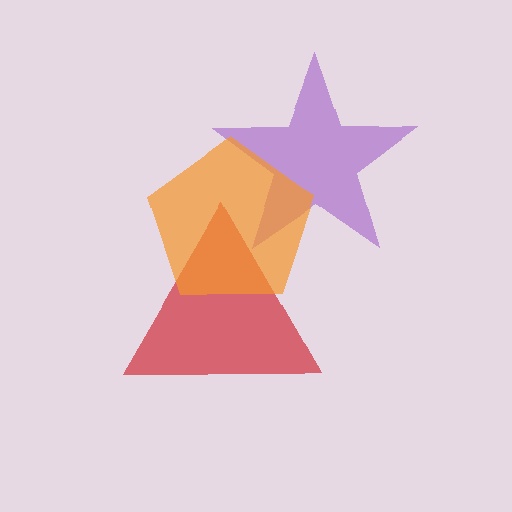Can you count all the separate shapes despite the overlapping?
Yes, there are 3 separate shapes.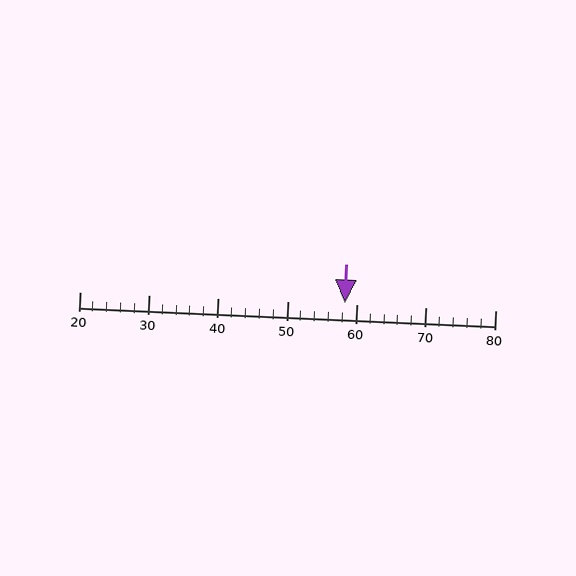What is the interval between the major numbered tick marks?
The major tick marks are spaced 10 units apart.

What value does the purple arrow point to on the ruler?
The purple arrow points to approximately 58.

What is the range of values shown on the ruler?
The ruler shows values from 20 to 80.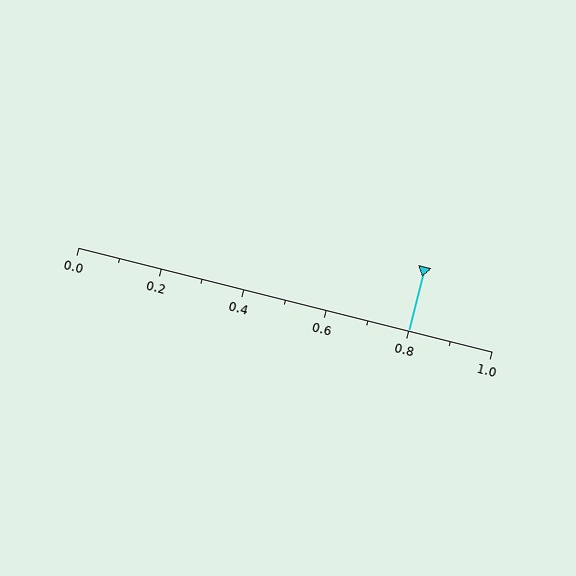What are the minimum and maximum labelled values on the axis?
The axis runs from 0.0 to 1.0.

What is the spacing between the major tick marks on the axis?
The major ticks are spaced 0.2 apart.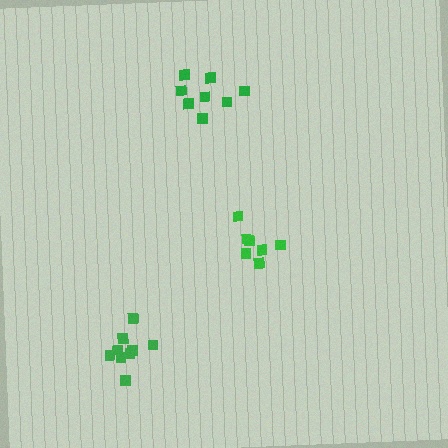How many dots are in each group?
Group 1: 7 dots, Group 2: 8 dots, Group 3: 9 dots (24 total).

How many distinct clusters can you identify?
There are 3 distinct clusters.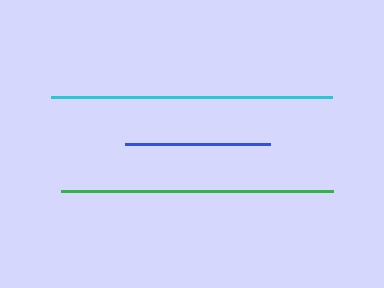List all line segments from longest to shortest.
From longest to shortest: cyan, green, blue.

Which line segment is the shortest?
The blue line is the shortest at approximately 145 pixels.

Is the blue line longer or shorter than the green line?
The green line is longer than the blue line.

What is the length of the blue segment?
The blue segment is approximately 145 pixels long.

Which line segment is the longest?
The cyan line is the longest at approximately 281 pixels.